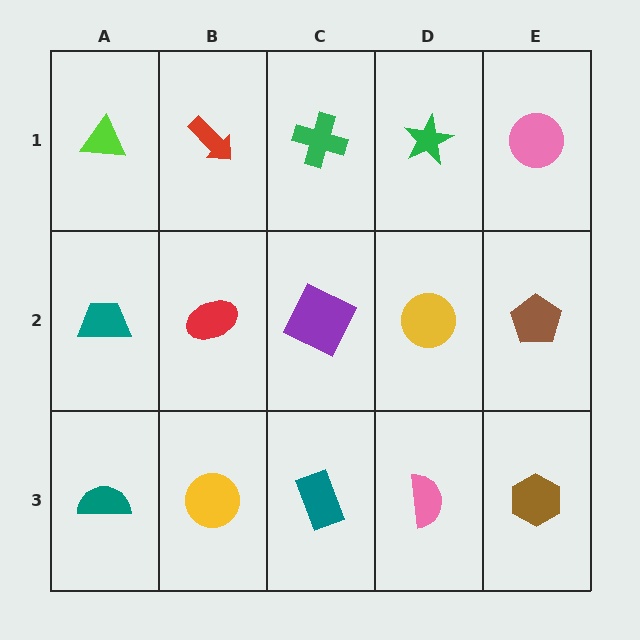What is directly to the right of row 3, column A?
A yellow circle.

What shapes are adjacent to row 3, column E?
A brown pentagon (row 2, column E), a pink semicircle (row 3, column D).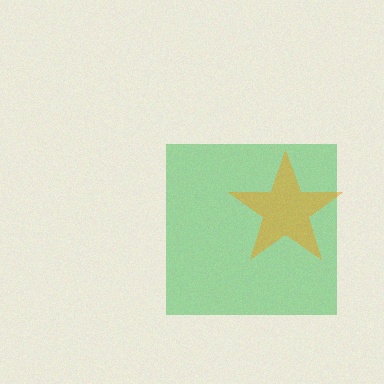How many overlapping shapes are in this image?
There are 2 overlapping shapes in the image.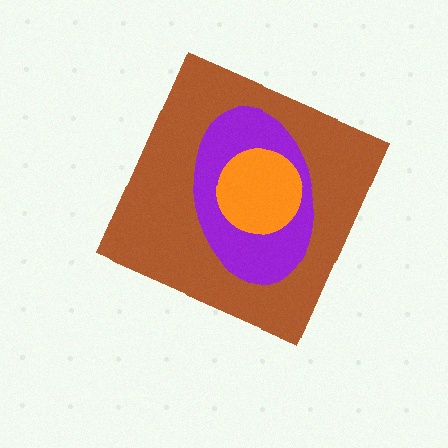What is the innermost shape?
The orange circle.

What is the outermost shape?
The brown diamond.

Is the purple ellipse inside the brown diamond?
Yes.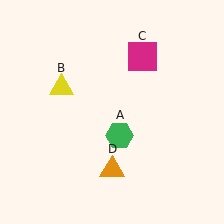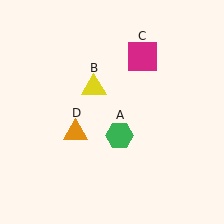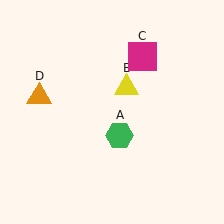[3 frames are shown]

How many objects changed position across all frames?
2 objects changed position: yellow triangle (object B), orange triangle (object D).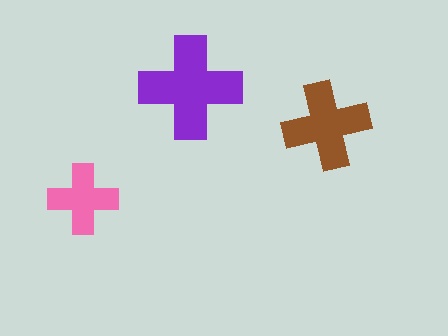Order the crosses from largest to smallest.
the purple one, the brown one, the pink one.